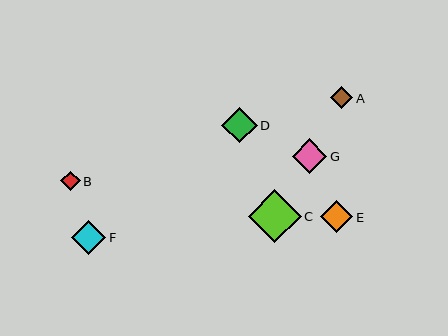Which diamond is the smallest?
Diamond B is the smallest with a size of approximately 19 pixels.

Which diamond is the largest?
Diamond C is the largest with a size of approximately 53 pixels.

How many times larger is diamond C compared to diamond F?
Diamond C is approximately 1.6 times the size of diamond F.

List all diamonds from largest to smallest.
From largest to smallest: C, D, G, F, E, A, B.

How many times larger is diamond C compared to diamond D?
Diamond C is approximately 1.5 times the size of diamond D.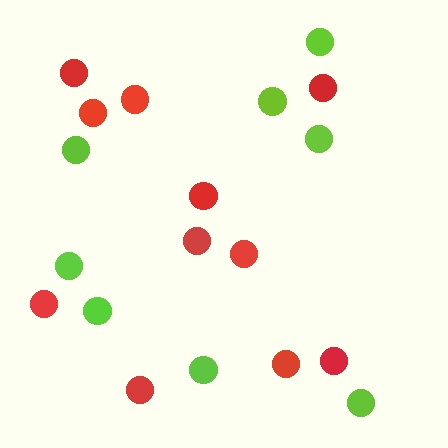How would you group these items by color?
There are 2 groups: one group of red circles (11) and one group of lime circles (8).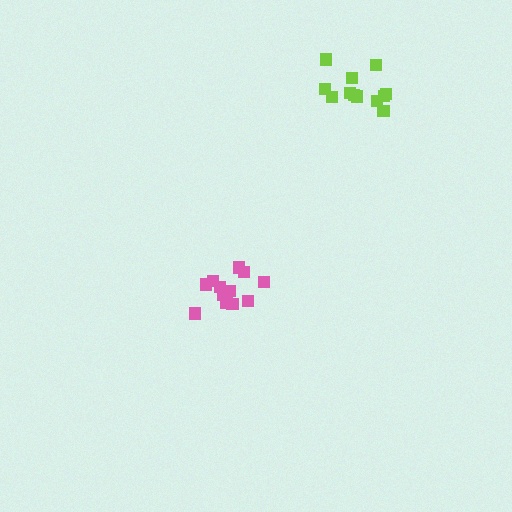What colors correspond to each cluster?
The clusters are colored: pink, lime.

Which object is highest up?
The lime cluster is topmost.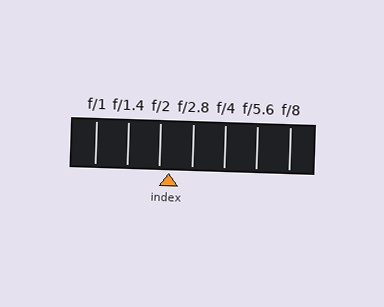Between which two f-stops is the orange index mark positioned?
The index mark is between f/2 and f/2.8.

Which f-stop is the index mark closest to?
The index mark is closest to f/2.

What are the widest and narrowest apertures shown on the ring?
The widest aperture shown is f/1 and the narrowest is f/8.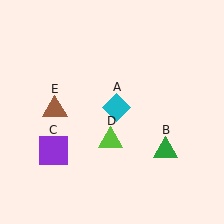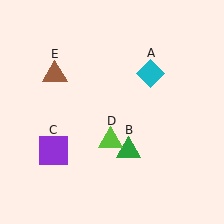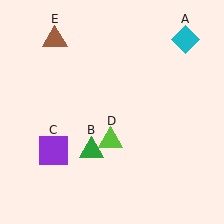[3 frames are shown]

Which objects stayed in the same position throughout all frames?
Purple square (object C) and lime triangle (object D) remained stationary.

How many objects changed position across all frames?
3 objects changed position: cyan diamond (object A), green triangle (object B), brown triangle (object E).